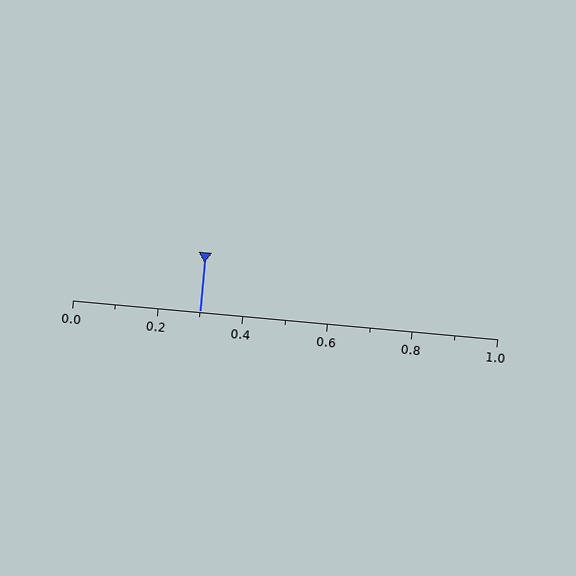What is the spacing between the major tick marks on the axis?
The major ticks are spaced 0.2 apart.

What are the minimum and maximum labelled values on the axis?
The axis runs from 0.0 to 1.0.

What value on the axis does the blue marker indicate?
The marker indicates approximately 0.3.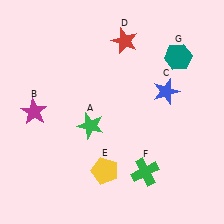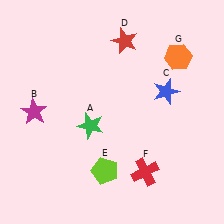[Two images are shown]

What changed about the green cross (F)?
In Image 1, F is green. In Image 2, it changed to red.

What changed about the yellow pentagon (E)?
In Image 1, E is yellow. In Image 2, it changed to lime.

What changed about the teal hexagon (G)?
In Image 1, G is teal. In Image 2, it changed to orange.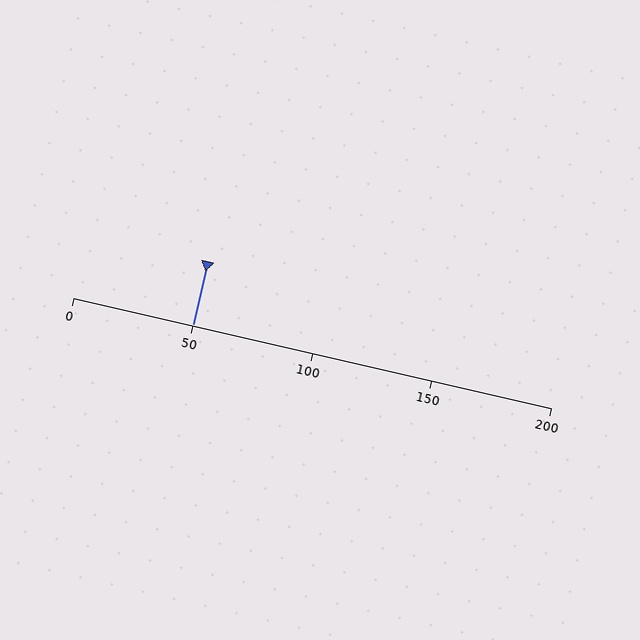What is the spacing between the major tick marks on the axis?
The major ticks are spaced 50 apart.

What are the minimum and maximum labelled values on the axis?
The axis runs from 0 to 200.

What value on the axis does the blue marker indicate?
The marker indicates approximately 50.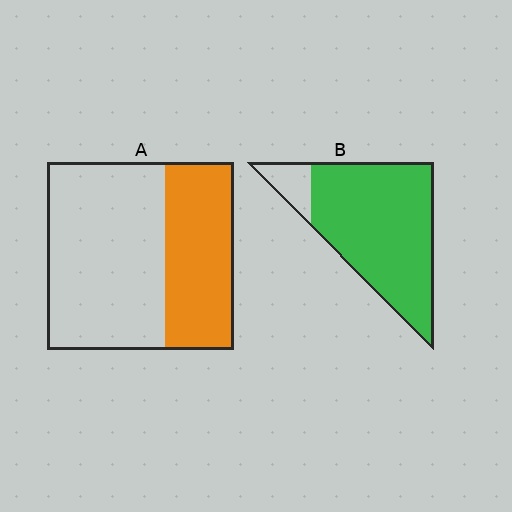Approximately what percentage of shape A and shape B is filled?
A is approximately 35% and B is approximately 90%.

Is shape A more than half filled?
No.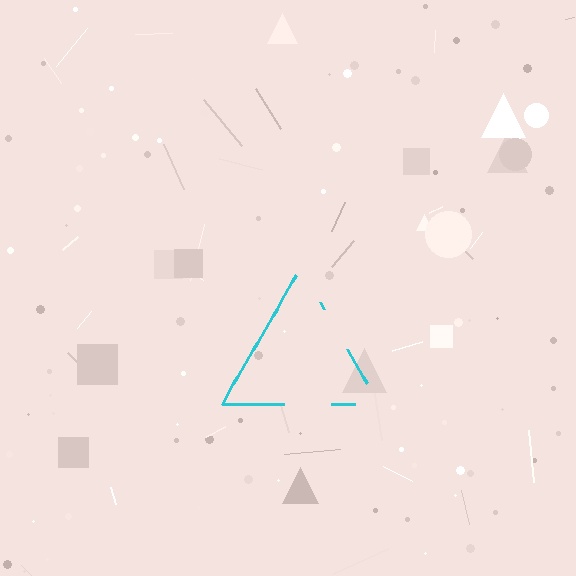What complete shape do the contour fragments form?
The contour fragments form a triangle.